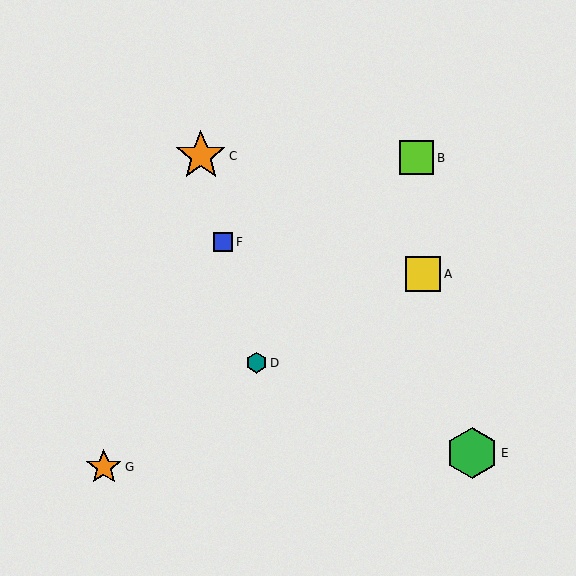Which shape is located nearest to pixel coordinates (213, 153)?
The orange star (labeled C) at (201, 156) is nearest to that location.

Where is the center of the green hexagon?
The center of the green hexagon is at (472, 453).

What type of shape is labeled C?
Shape C is an orange star.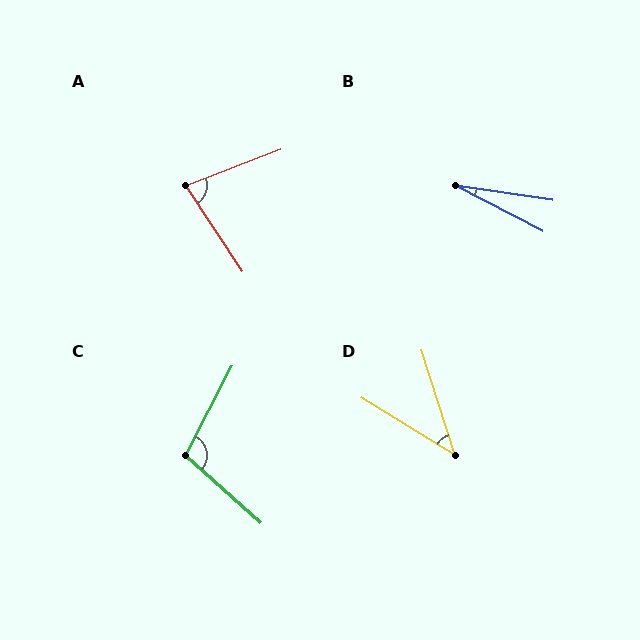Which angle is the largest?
C, at approximately 104 degrees.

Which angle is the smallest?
B, at approximately 19 degrees.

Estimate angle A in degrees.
Approximately 77 degrees.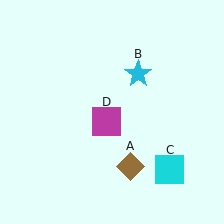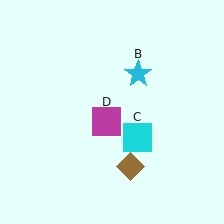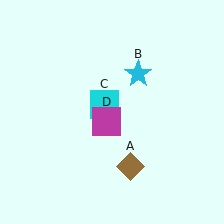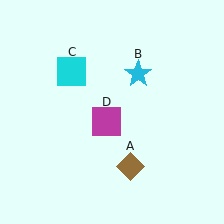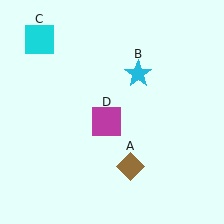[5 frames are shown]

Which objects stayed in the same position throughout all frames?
Brown diamond (object A) and cyan star (object B) and magenta square (object D) remained stationary.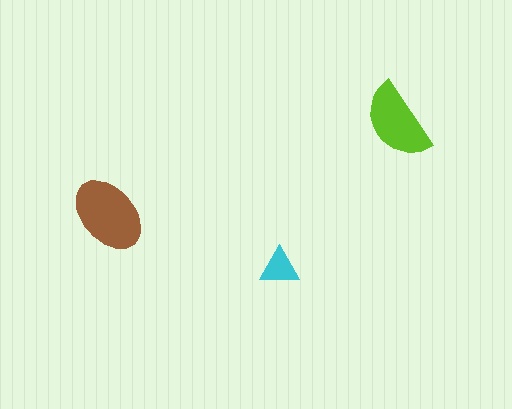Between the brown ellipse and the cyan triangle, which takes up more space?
The brown ellipse.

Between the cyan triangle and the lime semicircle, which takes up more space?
The lime semicircle.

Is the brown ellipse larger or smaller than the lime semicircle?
Larger.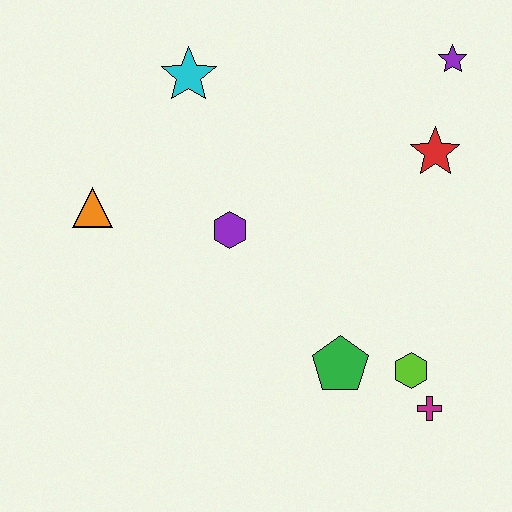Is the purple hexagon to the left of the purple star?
Yes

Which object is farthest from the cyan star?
The magenta cross is farthest from the cyan star.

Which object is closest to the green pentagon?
The lime hexagon is closest to the green pentagon.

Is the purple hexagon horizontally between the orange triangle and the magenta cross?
Yes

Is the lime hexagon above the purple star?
No